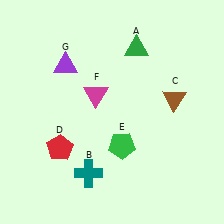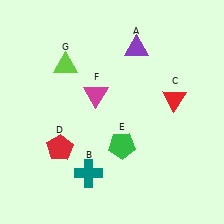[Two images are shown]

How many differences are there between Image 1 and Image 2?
There are 3 differences between the two images.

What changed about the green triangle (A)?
In Image 1, A is green. In Image 2, it changed to purple.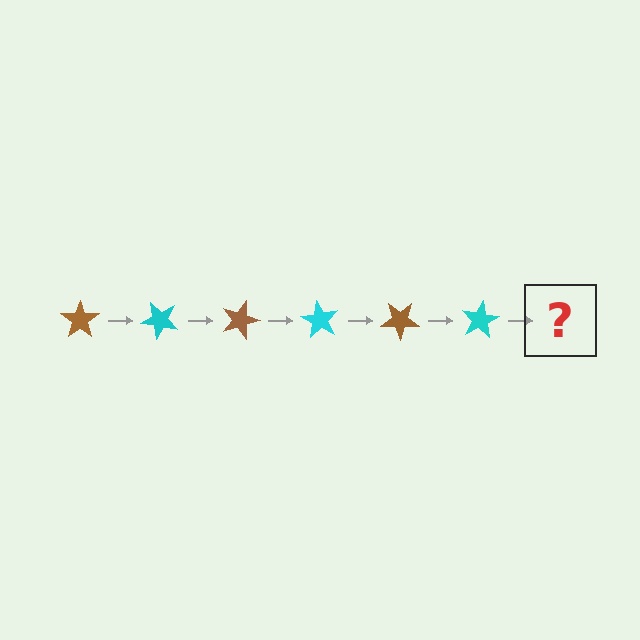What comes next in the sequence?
The next element should be a brown star, rotated 270 degrees from the start.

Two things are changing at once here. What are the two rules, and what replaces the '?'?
The two rules are that it rotates 45 degrees each step and the color cycles through brown and cyan. The '?' should be a brown star, rotated 270 degrees from the start.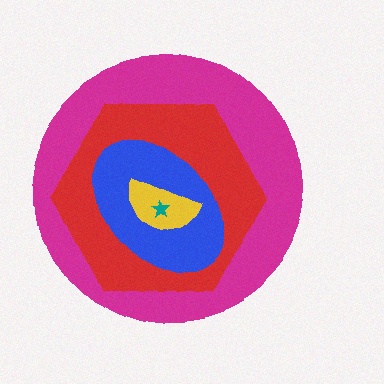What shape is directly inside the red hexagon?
The blue ellipse.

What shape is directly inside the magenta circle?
The red hexagon.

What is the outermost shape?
The magenta circle.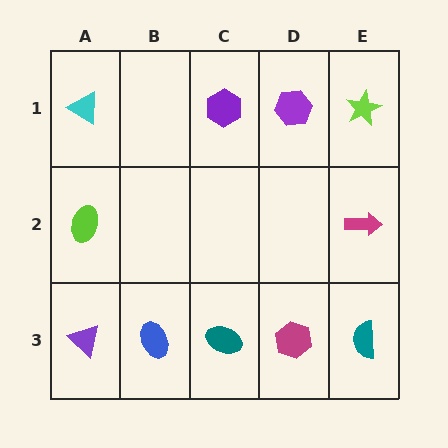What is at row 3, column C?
A teal ellipse.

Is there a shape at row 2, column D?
No, that cell is empty.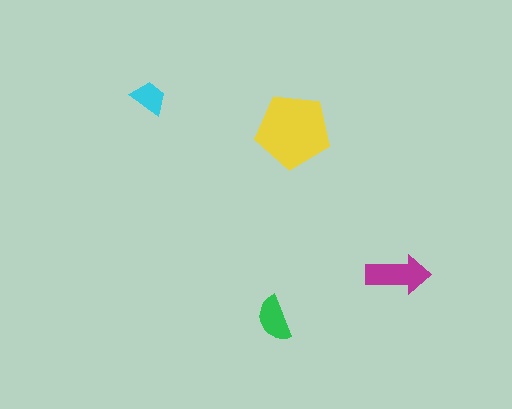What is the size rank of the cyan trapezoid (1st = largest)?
4th.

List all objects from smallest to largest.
The cyan trapezoid, the green semicircle, the magenta arrow, the yellow pentagon.